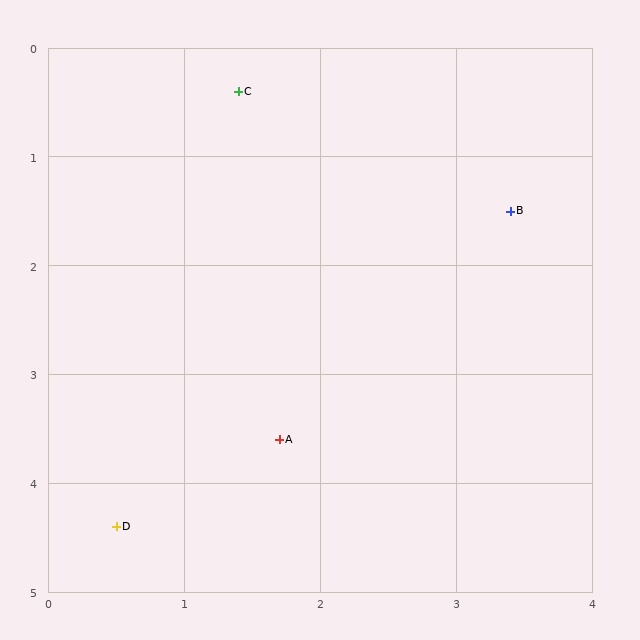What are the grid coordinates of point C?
Point C is at approximately (1.4, 0.4).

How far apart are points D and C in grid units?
Points D and C are about 4.1 grid units apart.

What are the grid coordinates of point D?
Point D is at approximately (0.5, 4.4).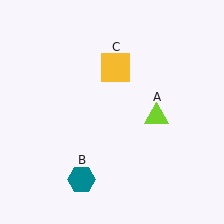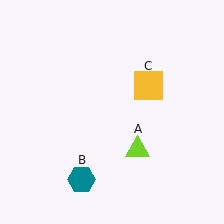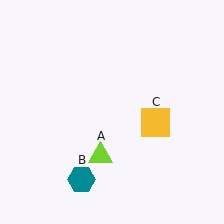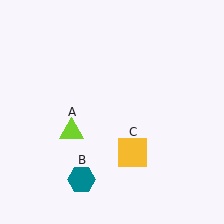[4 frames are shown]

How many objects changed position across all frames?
2 objects changed position: lime triangle (object A), yellow square (object C).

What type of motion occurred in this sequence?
The lime triangle (object A), yellow square (object C) rotated clockwise around the center of the scene.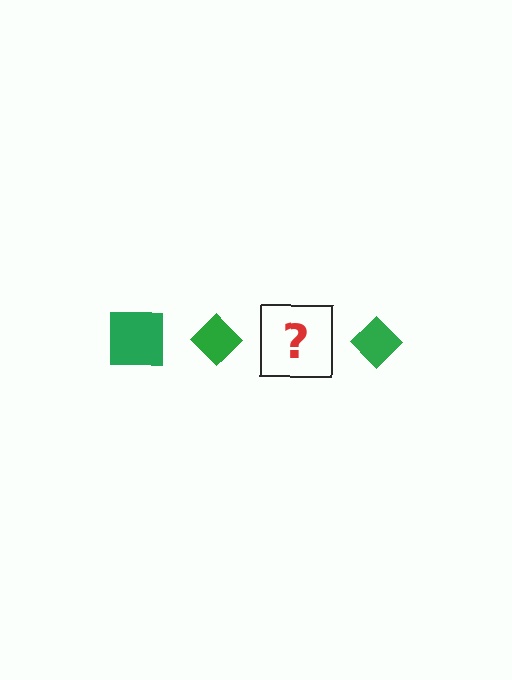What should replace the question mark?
The question mark should be replaced with a green square.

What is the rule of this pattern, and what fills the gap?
The rule is that the pattern cycles through square, diamond shapes in green. The gap should be filled with a green square.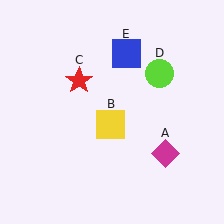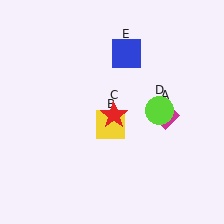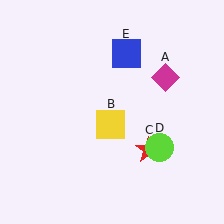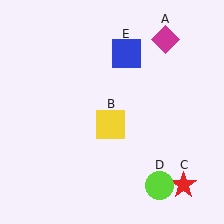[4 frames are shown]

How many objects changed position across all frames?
3 objects changed position: magenta diamond (object A), red star (object C), lime circle (object D).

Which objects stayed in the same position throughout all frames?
Yellow square (object B) and blue square (object E) remained stationary.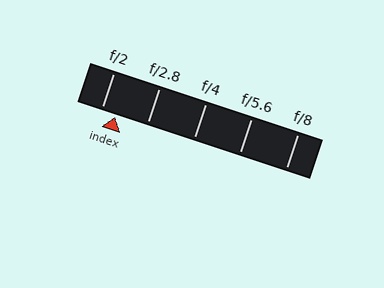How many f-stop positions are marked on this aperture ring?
There are 5 f-stop positions marked.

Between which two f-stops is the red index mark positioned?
The index mark is between f/2 and f/2.8.